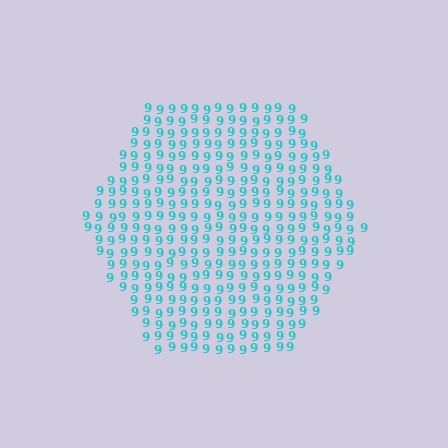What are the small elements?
The small elements are digit 9's.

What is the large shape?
The large shape is a hexagon.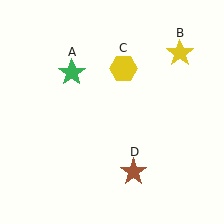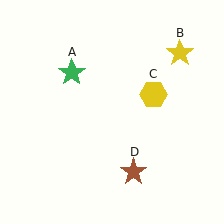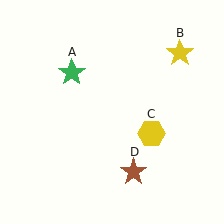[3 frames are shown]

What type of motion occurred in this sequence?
The yellow hexagon (object C) rotated clockwise around the center of the scene.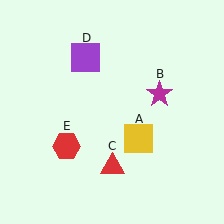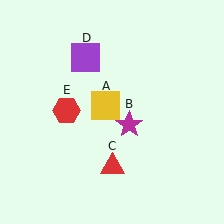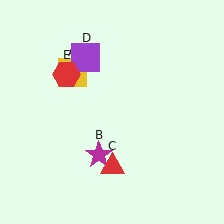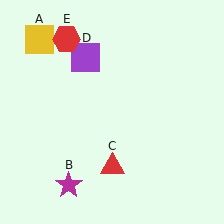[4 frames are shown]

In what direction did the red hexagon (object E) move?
The red hexagon (object E) moved up.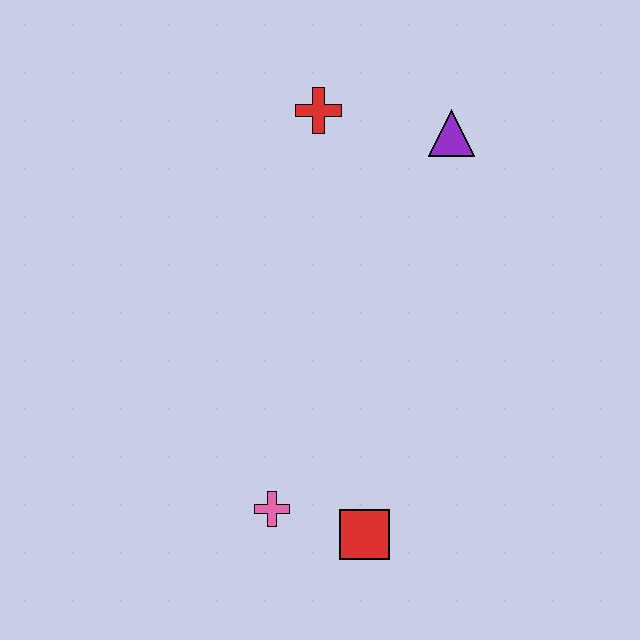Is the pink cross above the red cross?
No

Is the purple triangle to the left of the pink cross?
No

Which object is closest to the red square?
The pink cross is closest to the red square.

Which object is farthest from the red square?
The red cross is farthest from the red square.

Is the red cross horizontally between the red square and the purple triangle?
No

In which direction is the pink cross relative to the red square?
The pink cross is to the left of the red square.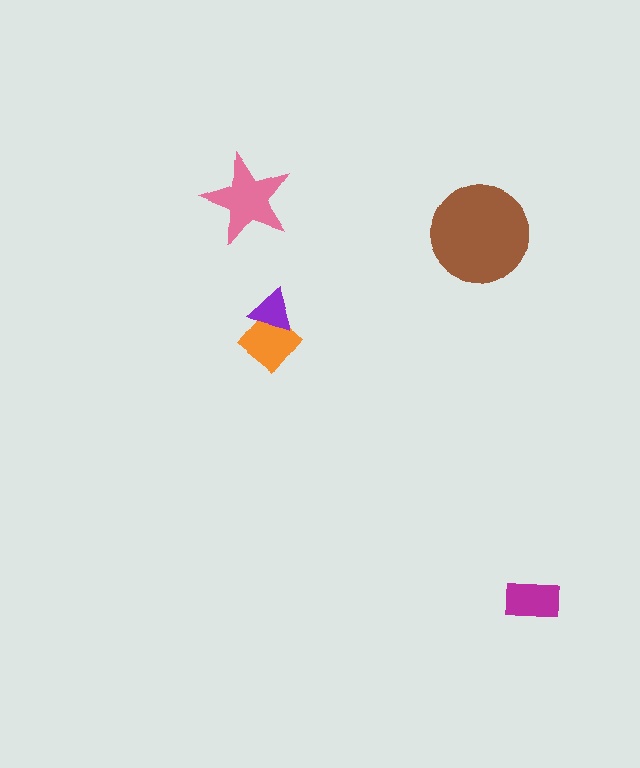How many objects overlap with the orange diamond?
1 object overlaps with the orange diamond.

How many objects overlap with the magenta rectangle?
0 objects overlap with the magenta rectangle.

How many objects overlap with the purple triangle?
1 object overlaps with the purple triangle.